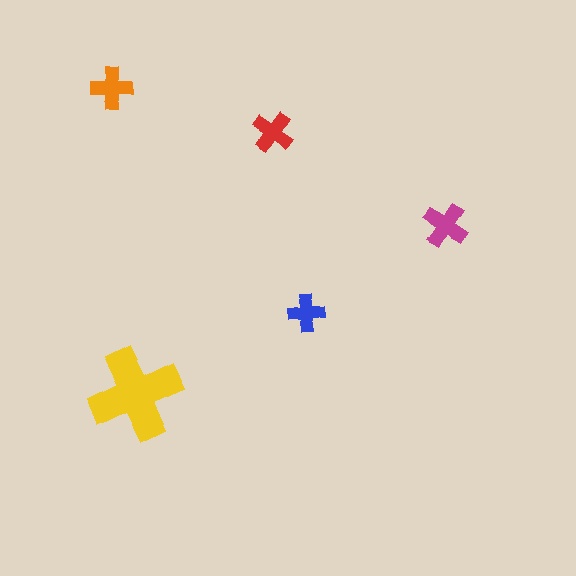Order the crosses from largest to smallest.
the yellow one, the magenta one, the orange one, the red one, the blue one.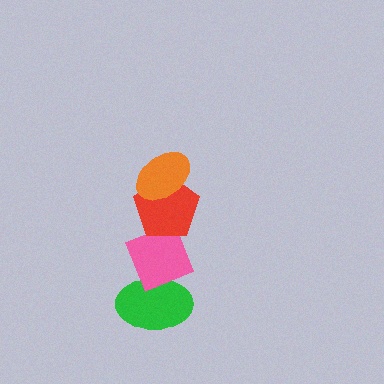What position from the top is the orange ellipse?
The orange ellipse is 1st from the top.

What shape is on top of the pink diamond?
The red pentagon is on top of the pink diamond.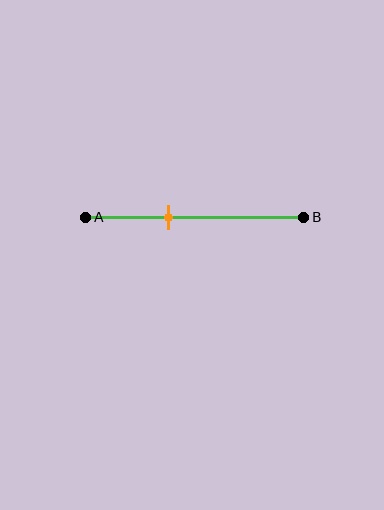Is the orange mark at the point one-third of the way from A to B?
No, the mark is at about 40% from A, not at the 33% one-third point.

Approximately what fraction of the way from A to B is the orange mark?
The orange mark is approximately 40% of the way from A to B.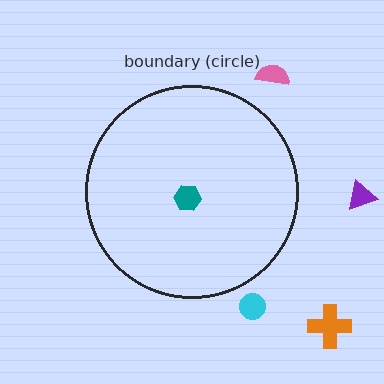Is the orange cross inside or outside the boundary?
Outside.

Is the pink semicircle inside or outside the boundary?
Outside.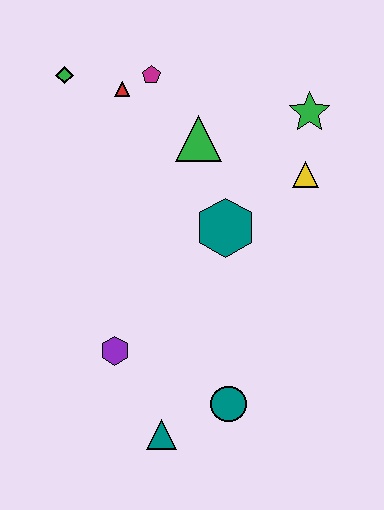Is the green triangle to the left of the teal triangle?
No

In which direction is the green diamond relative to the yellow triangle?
The green diamond is to the left of the yellow triangle.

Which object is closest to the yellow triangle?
The green star is closest to the yellow triangle.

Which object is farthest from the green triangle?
The teal triangle is farthest from the green triangle.